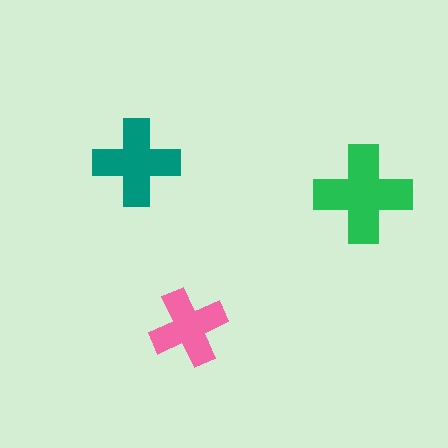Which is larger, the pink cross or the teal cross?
The teal one.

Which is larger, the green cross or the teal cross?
The green one.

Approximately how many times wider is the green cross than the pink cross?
About 1.5 times wider.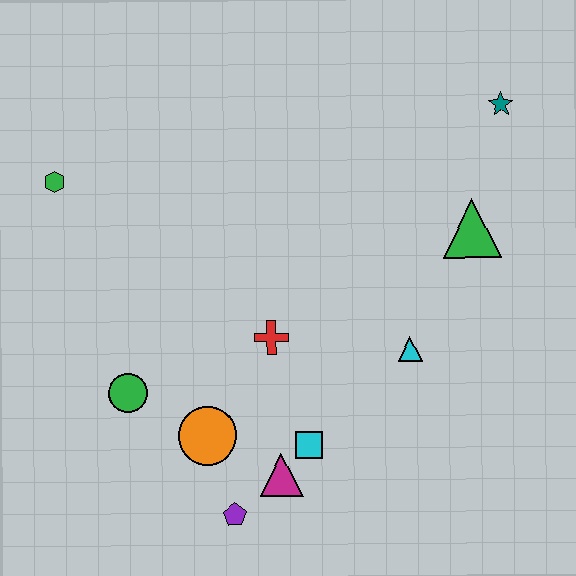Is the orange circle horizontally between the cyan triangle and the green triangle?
No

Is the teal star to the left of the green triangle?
No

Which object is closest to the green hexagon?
The green circle is closest to the green hexagon.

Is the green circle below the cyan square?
No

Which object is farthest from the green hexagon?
The teal star is farthest from the green hexagon.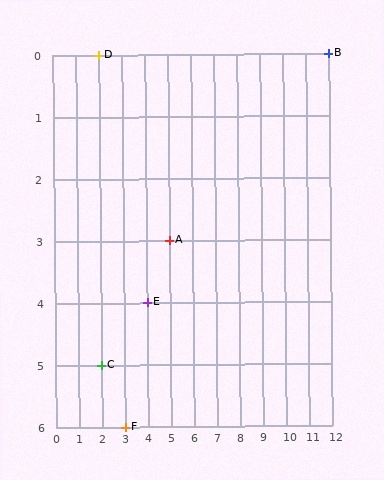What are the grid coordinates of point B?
Point B is at grid coordinates (12, 0).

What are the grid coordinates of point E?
Point E is at grid coordinates (4, 4).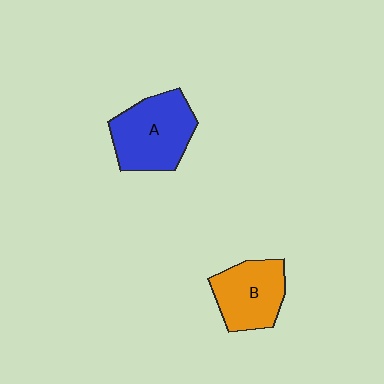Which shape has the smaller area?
Shape B (orange).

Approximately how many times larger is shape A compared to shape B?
Approximately 1.3 times.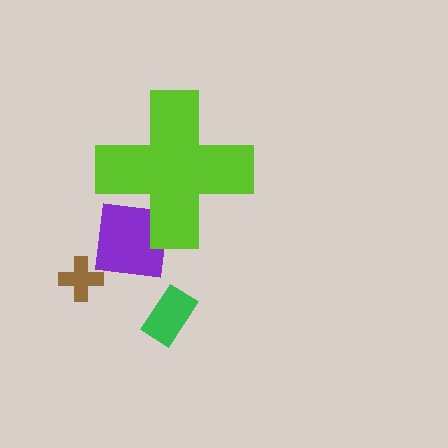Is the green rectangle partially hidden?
No, the green rectangle is fully visible.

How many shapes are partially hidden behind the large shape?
1 shape is partially hidden.